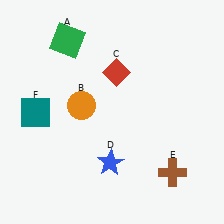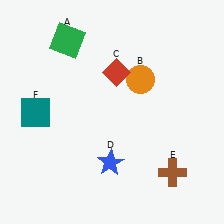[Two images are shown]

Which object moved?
The orange circle (B) moved right.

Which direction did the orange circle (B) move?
The orange circle (B) moved right.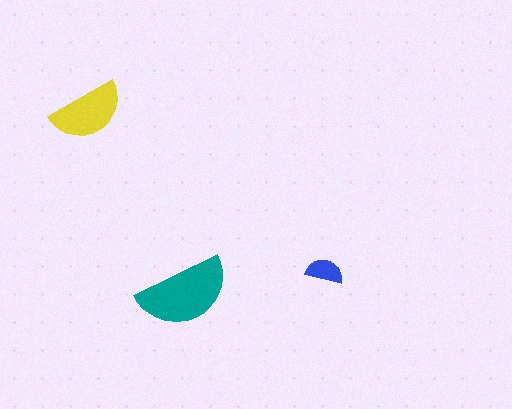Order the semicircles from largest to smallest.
the teal one, the yellow one, the blue one.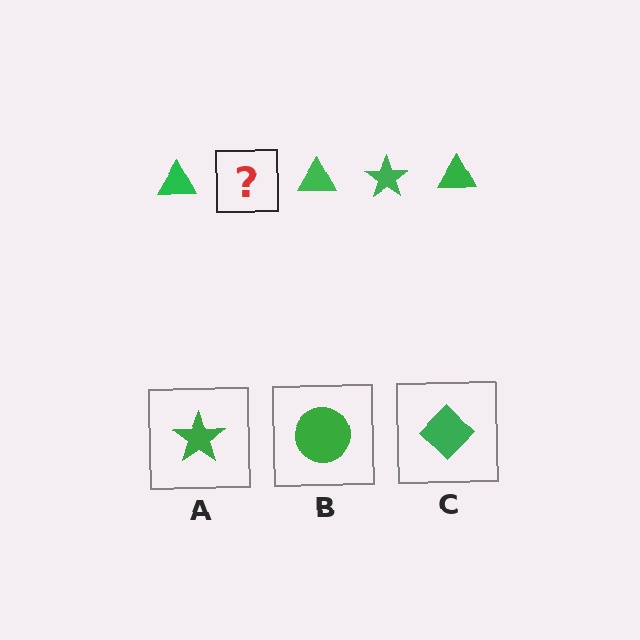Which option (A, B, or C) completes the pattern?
A.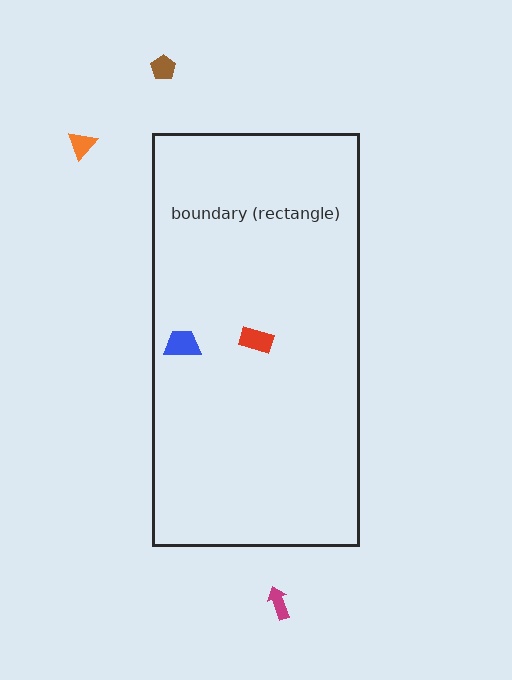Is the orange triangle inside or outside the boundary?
Outside.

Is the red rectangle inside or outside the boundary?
Inside.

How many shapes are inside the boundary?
2 inside, 3 outside.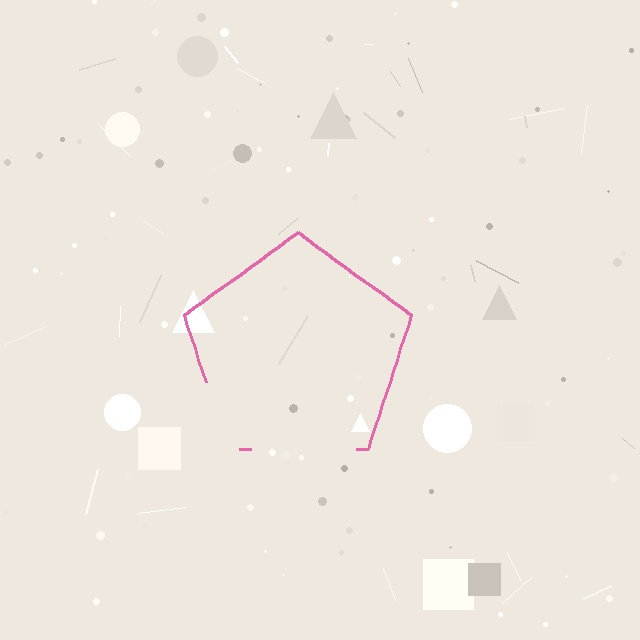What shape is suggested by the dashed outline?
The dashed outline suggests a pentagon.